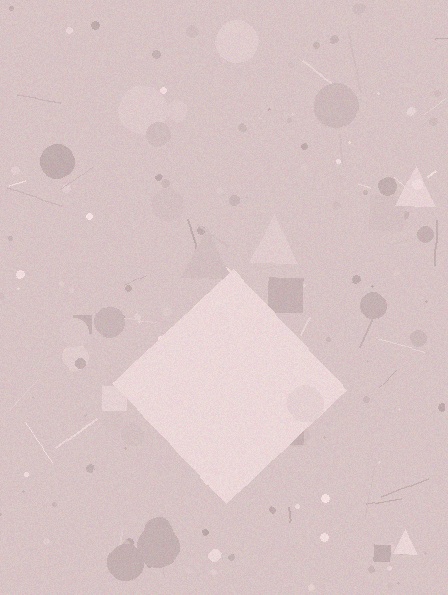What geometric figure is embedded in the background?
A diamond is embedded in the background.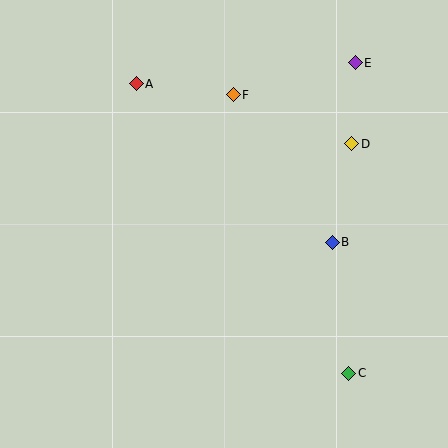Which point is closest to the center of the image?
Point B at (332, 242) is closest to the center.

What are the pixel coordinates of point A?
Point A is at (136, 84).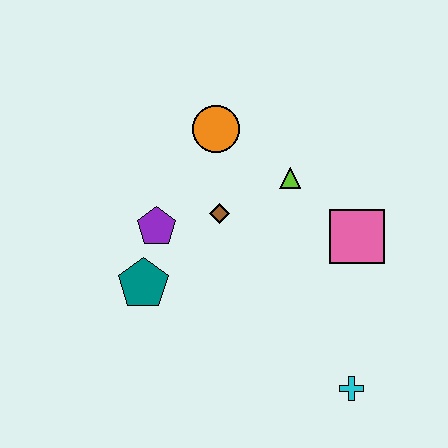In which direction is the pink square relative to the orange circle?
The pink square is to the right of the orange circle.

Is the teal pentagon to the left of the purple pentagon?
Yes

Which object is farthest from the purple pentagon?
The cyan cross is farthest from the purple pentagon.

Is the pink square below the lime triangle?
Yes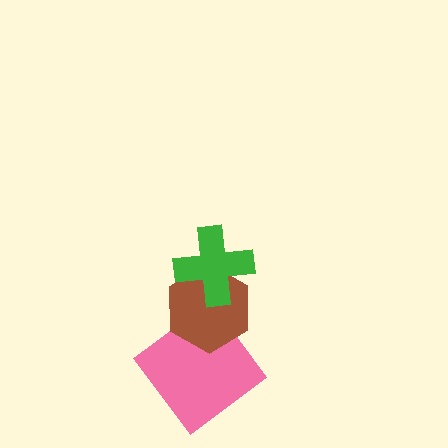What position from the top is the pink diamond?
The pink diamond is 3rd from the top.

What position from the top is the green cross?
The green cross is 1st from the top.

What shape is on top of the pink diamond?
The brown hexagon is on top of the pink diamond.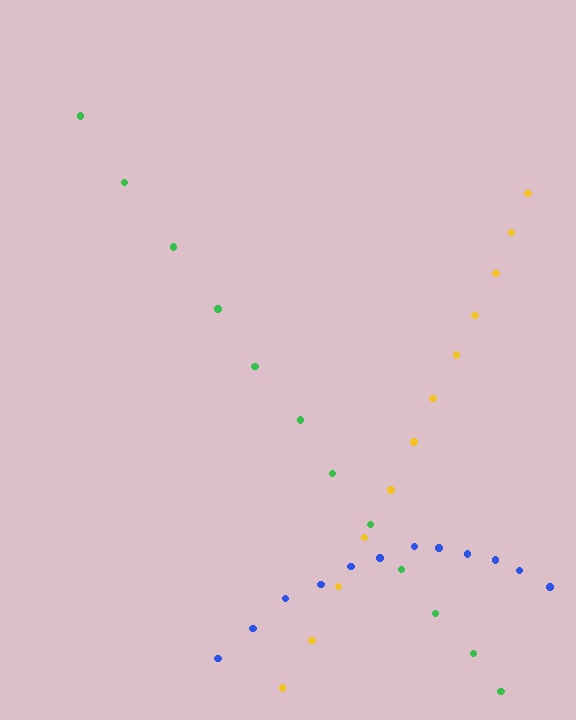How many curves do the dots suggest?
There are 3 distinct paths.